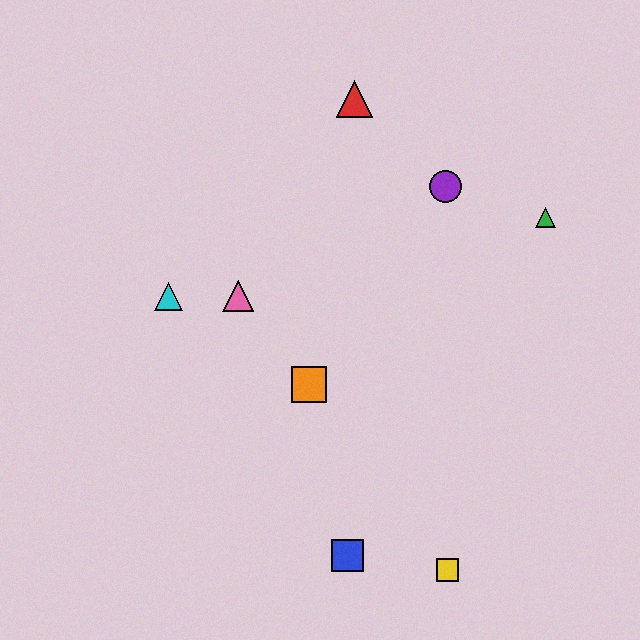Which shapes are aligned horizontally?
The cyan triangle, the pink triangle are aligned horizontally.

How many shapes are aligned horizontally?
2 shapes (the cyan triangle, the pink triangle) are aligned horizontally.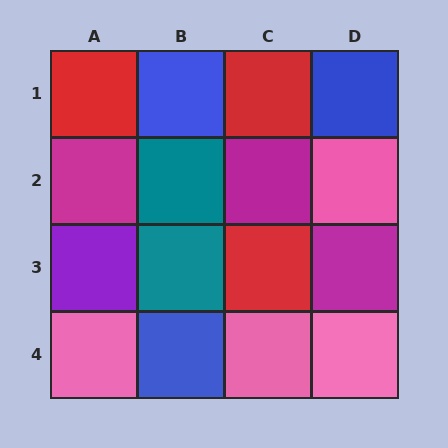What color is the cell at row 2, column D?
Pink.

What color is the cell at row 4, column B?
Blue.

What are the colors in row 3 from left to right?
Purple, teal, red, magenta.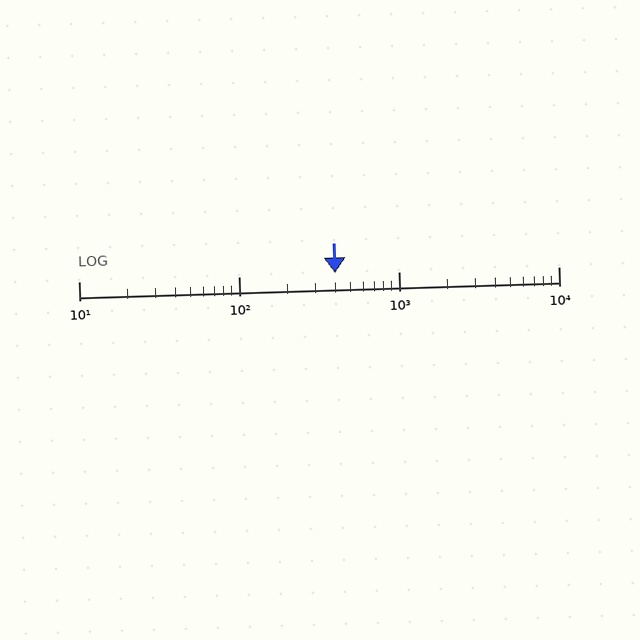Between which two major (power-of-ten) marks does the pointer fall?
The pointer is between 100 and 1000.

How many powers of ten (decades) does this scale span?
The scale spans 3 decades, from 10 to 10000.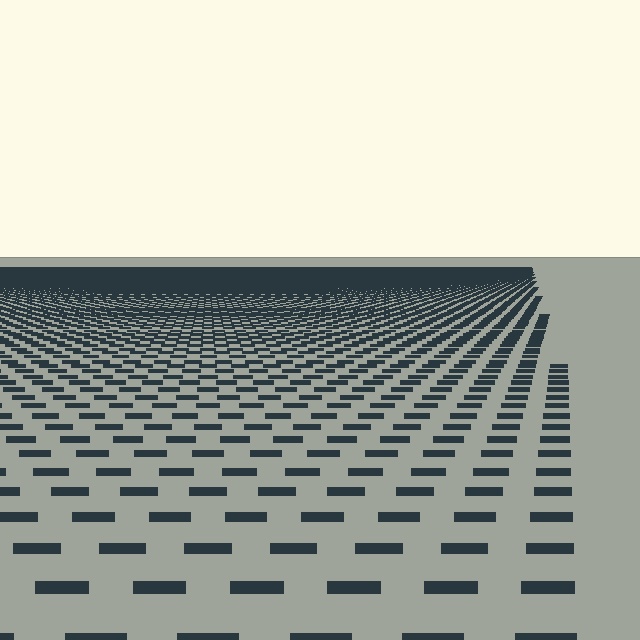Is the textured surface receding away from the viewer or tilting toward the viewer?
The surface is receding away from the viewer. Texture elements get smaller and denser toward the top.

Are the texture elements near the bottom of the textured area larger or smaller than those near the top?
Larger. Near the bottom, elements are closer to the viewer and appear at a bigger on-screen size.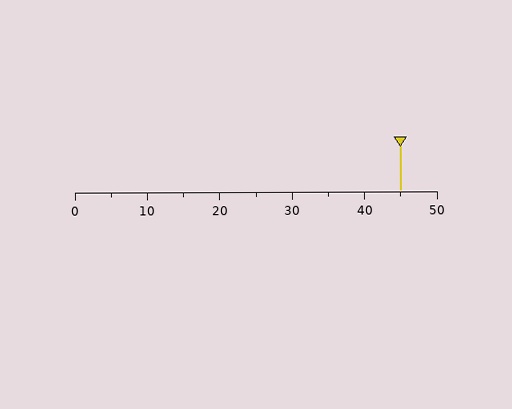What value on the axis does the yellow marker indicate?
The marker indicates approximately 45.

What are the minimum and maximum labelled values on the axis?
The axis runs from 0 to 50.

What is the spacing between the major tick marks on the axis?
The major ticks are spaced 10 apart.